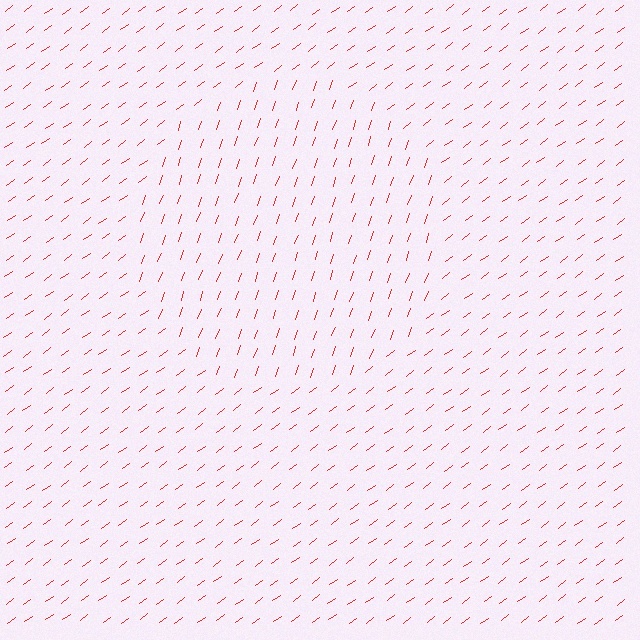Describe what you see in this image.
The image is filled with small red line segments. A circle region in the image has lines oriented differently from the surrounding lines, creating a visible texture boundary.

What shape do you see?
I see a circle.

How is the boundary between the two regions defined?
The boundary is defined purely by a change in line orientation (approximately 35 degrees difference). All lines are the same color and thickness.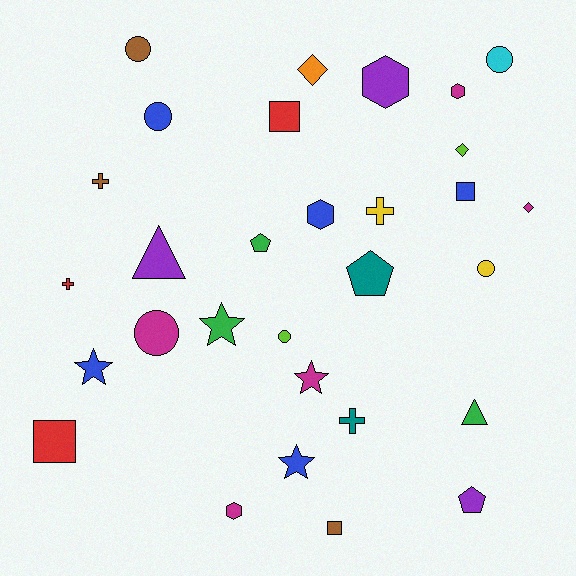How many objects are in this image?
There are 30 objects.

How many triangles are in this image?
There are 2 triangles.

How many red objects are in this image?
There are 3 red objects.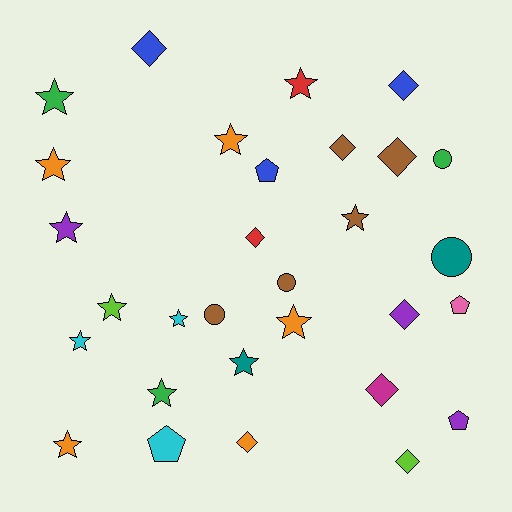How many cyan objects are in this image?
There are 3 cyan objects.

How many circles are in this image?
There are 4 circles.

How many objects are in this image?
There are 30 objects.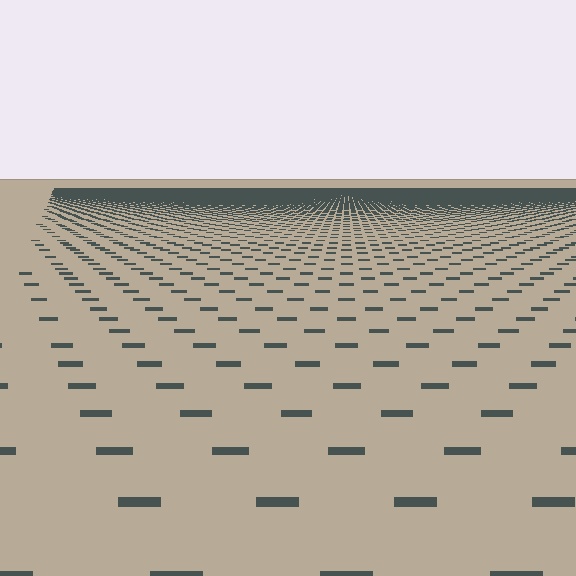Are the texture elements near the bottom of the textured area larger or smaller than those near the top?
Larger. Near the bottom, elements are closer to the viewer and appear at a bigger on-screen size.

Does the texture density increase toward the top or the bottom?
Density increases toward the top.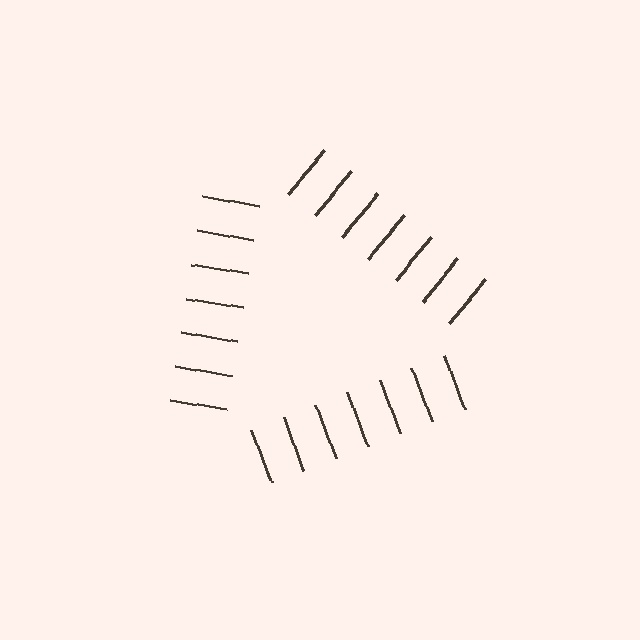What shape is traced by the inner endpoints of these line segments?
An illusory triangle — the line segments terminate on its edges but no continuous stroke is drawn.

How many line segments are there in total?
21 — 7 along each of the 3 edges.